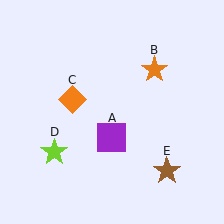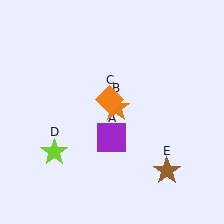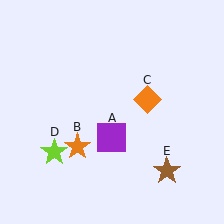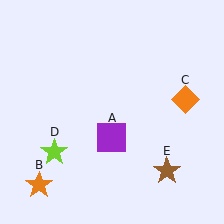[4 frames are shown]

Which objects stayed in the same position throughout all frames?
Purple square (object A) and lime star (object D) and brown star (object E) remained stationary.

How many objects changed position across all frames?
2 objects changed position: orange star (object B), orange diamond (object C).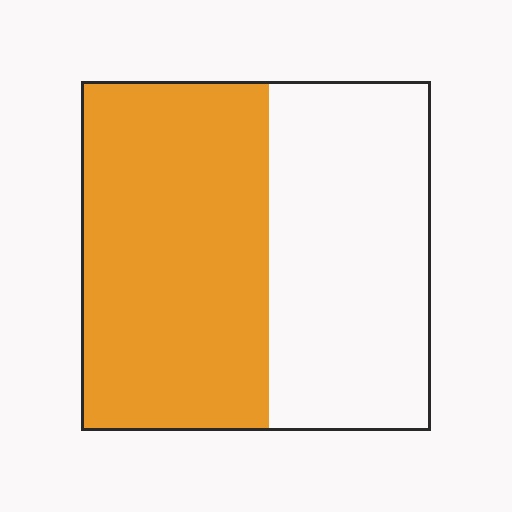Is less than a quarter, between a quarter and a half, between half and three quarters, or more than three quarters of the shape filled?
Between half and three quarters.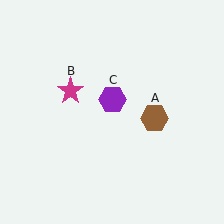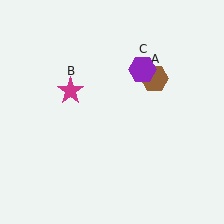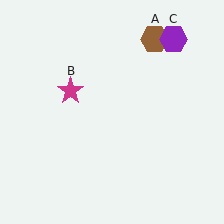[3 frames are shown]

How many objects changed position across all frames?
2 objects changed position: brown hexagon (object A), purple hexagon (object C).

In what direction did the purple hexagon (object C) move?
The purple hexagon (object C) moved up and to the right.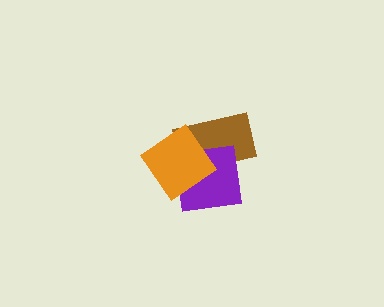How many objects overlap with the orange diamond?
2 objects overlap with the orange diamond.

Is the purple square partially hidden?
Yes, it is partially covered by another shape.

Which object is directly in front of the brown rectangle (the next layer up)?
The purple square is directly in front of the brown rectangle.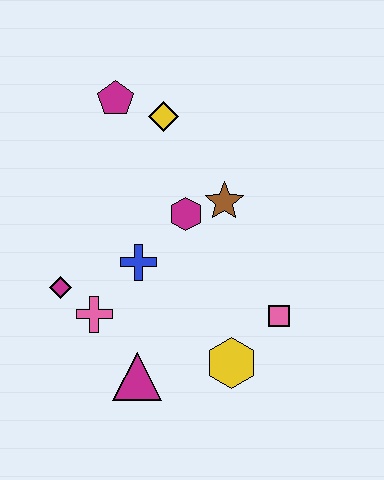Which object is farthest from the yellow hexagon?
The magenta pentagon is farthest from the yellow hexagon.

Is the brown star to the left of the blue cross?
No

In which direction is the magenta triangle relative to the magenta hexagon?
The magenta triangle is below the magenta hexagon.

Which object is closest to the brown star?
The magenta hexagon is closest to the brown star.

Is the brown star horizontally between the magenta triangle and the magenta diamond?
No